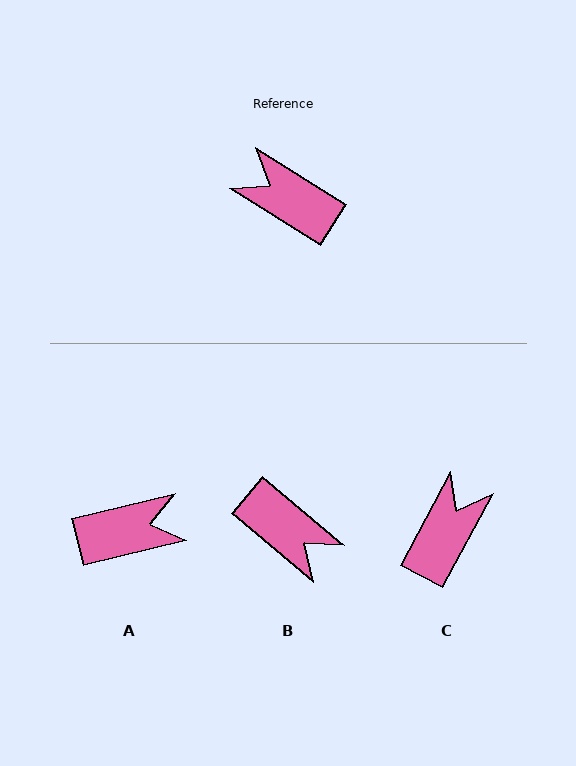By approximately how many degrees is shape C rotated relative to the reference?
Approximately 86 degrees clockwise.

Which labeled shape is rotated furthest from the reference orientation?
B, about 172 degrees away.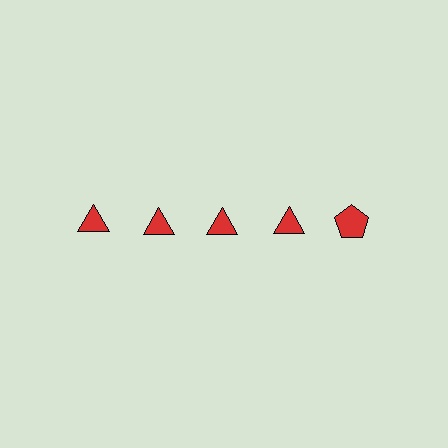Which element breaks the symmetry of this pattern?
The red pentagon in the top row, rightmost column breaks the symmetry. All other shapes are red triangles.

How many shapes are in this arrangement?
There are 5 shapes arranged in a grid pattern.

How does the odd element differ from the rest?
It has a different shape: pentagon instead of triangle.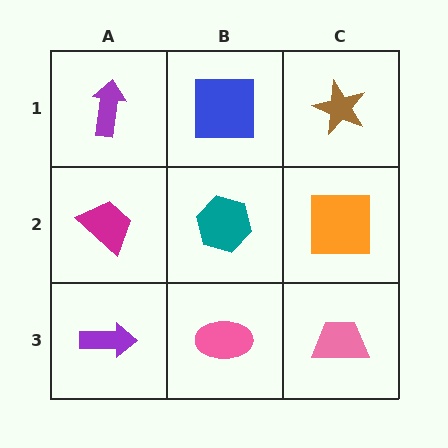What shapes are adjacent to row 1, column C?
An orange square (row 2, column C), a blue square (row 1, column B).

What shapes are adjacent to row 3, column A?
A magenta trapezoid (row 2, column A), a pink ellipse (row 3, column B).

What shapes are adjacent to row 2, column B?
A blue square (row 1, column B), a pink ellipse (row 3, column B), a magenta trapezoid (row 2, column A), an orange square (row 2, column C).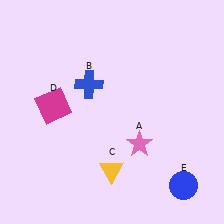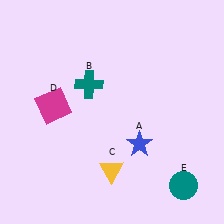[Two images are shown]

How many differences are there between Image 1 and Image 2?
There are 3 differences between the two images.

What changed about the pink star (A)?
In Image 1, A is pink. In Image 2, it changed to blue.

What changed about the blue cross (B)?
In Image 1, B is blue. In Image 2, it changed to teal.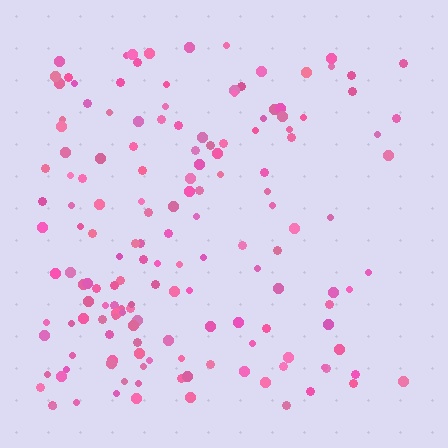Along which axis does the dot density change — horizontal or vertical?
Horizontal.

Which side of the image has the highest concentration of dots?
The left.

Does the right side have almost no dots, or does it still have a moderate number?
Still a moderate number, just noticeably fewer than the left.